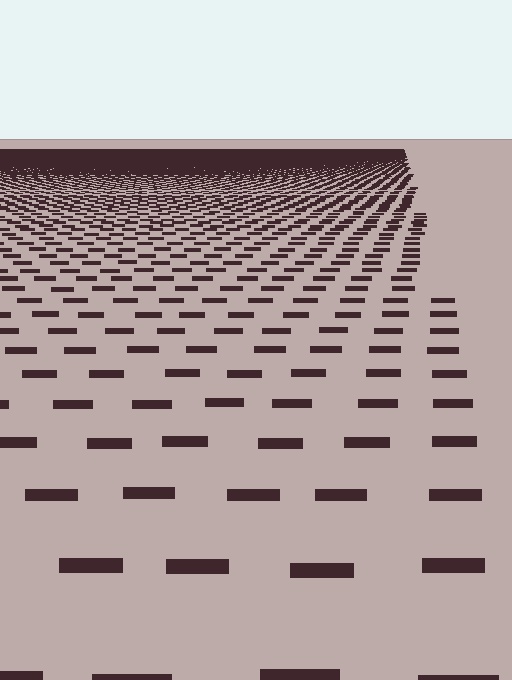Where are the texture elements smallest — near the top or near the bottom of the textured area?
Near the top.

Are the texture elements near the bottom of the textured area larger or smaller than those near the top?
Larger. Near the bottom, elements are closer to the viewer and appear at a bigger on-screen size.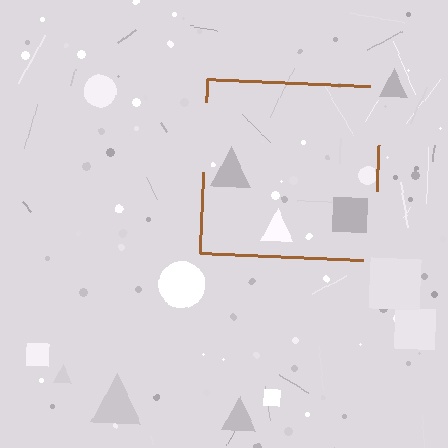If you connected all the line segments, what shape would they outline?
They would outline a square.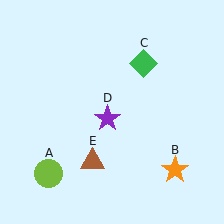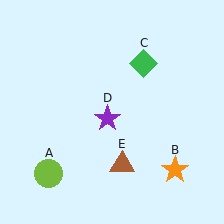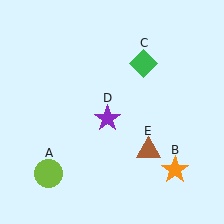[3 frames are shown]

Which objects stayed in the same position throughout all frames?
Lime circle (object A) and orange star (object B) and green diamond (object C) and purple star (object D) remained stationary.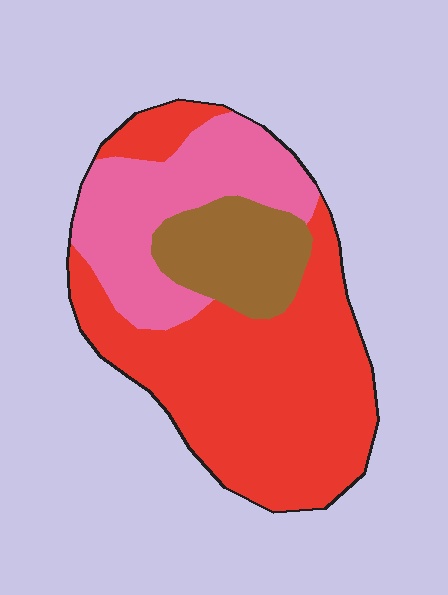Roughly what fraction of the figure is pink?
Pink covers 28% of the figure.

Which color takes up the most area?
Red, at roughly 55%.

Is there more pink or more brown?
Pink.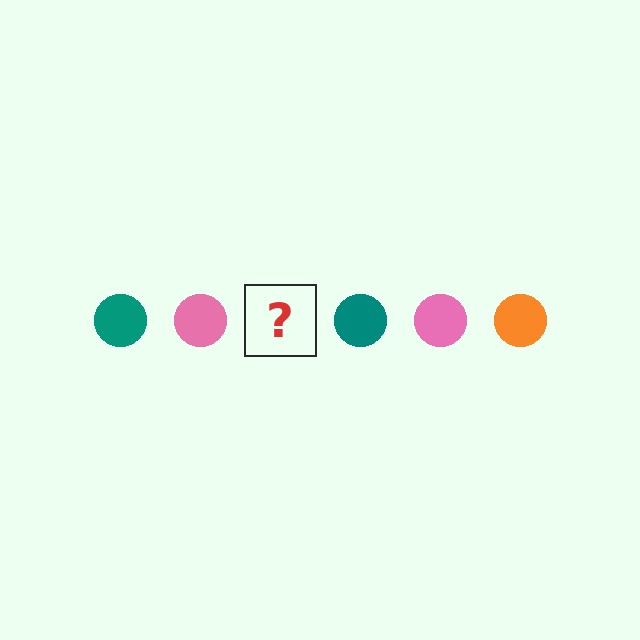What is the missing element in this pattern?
The missing element is an orange circle.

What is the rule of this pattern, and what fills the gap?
The rule is that the pattern cycles through teal, pink, orange circles. The gap should be filled with an orange circle.